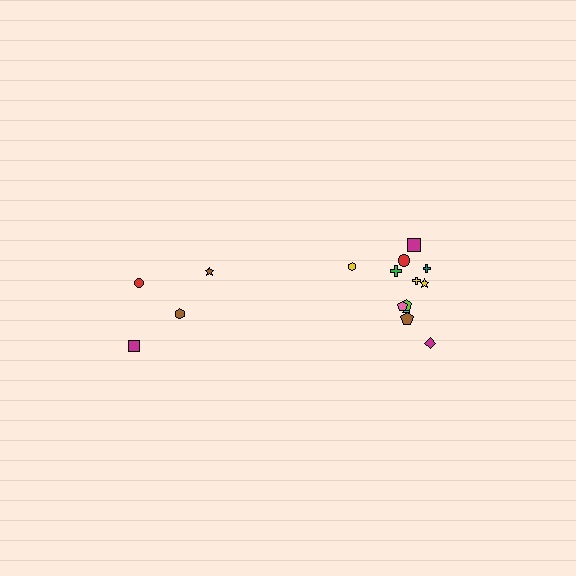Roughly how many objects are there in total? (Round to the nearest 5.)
Roughly 15 objects in total.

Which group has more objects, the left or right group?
The right group.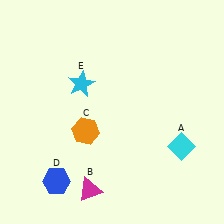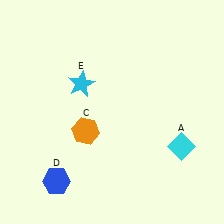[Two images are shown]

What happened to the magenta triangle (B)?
The magenta triangle (B) was removed in Image 2. It was in the bottom-left area of Image 1.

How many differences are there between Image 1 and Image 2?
There is 1 difference between the two images.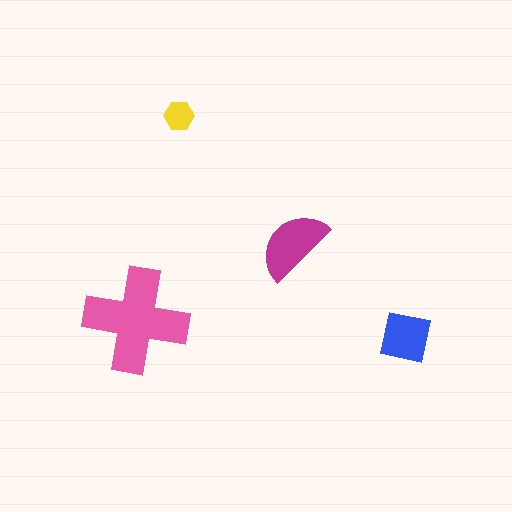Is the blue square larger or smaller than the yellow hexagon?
Larger.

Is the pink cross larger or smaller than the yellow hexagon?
Larger.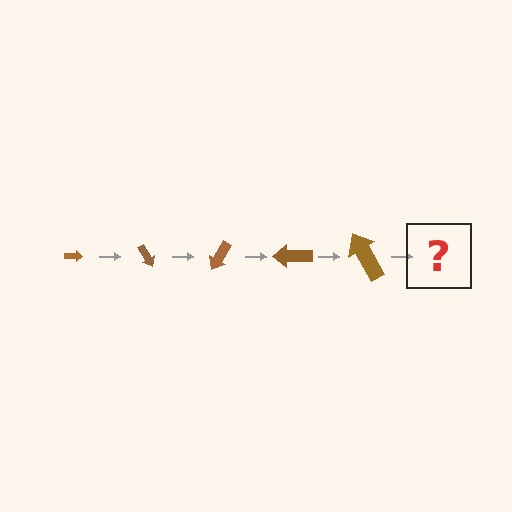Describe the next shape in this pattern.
It should be an arrow, larger than the previous one and rotated 300 degrees from the start.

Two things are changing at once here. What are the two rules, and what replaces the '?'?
The two rules are that the arrow grows larger each step and it rotates 60 degrees each step. The '?' should be an arrow, larger than the previous one and rotated 300 degrees from the start.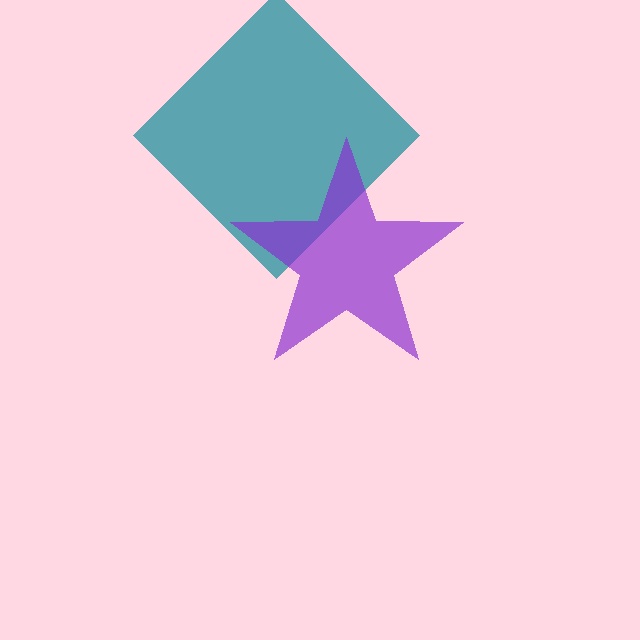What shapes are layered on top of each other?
The layered shapes are: a teal diamond, a purple star.